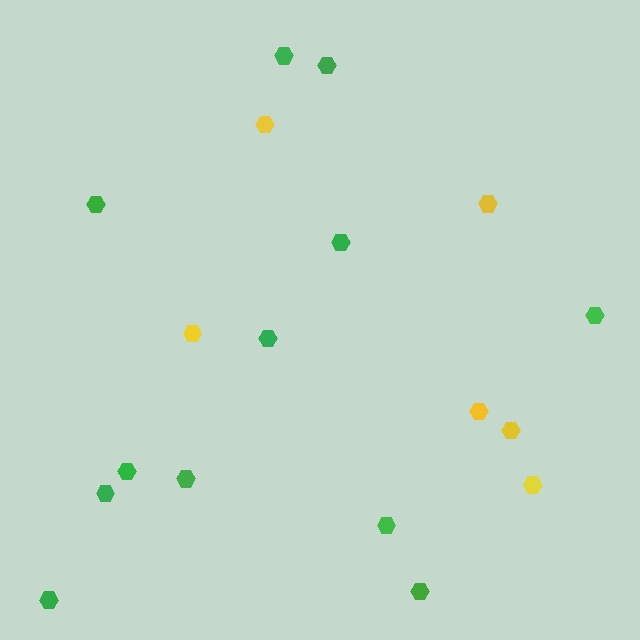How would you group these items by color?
There are 2 groups: one group of yellow hexagons (6) and one group of green hexagons (12).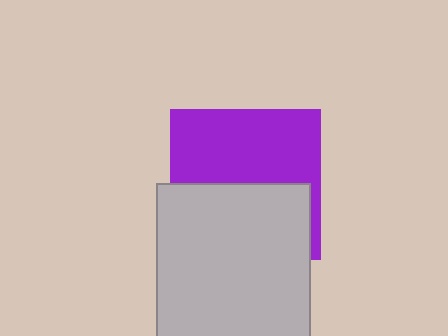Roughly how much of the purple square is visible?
About half of it is visible (roughly 53%).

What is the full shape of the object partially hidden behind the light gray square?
The partially hidden object is a purple square.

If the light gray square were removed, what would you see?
You would see the complete purple square.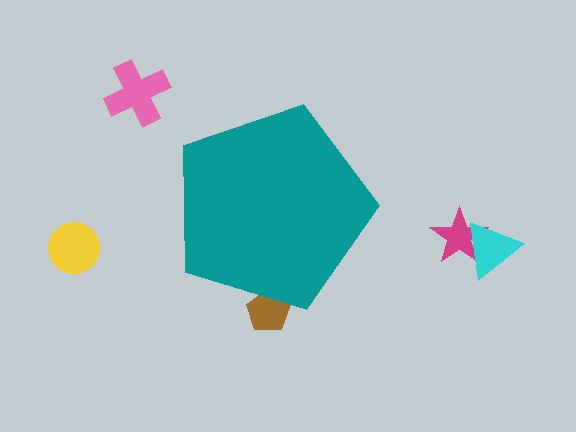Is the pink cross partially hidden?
No, the pink cross is fully visible.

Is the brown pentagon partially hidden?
Yes, the brown pentagon is partially hidden behind the teal pentagon.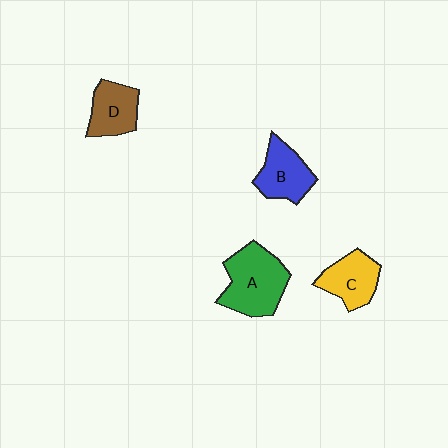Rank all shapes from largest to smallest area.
From largest to smallest: A (green), B (blue), C (yellow), D (brown).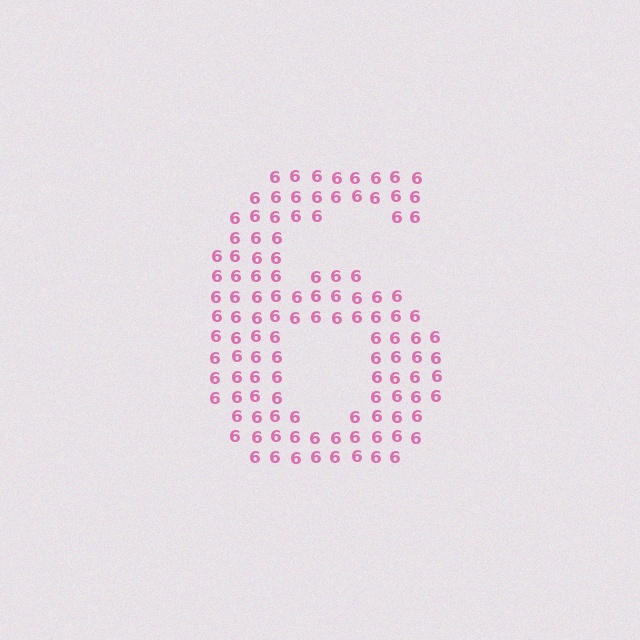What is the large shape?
The large shape is the digit 6.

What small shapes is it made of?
It is made of small digit 6's.